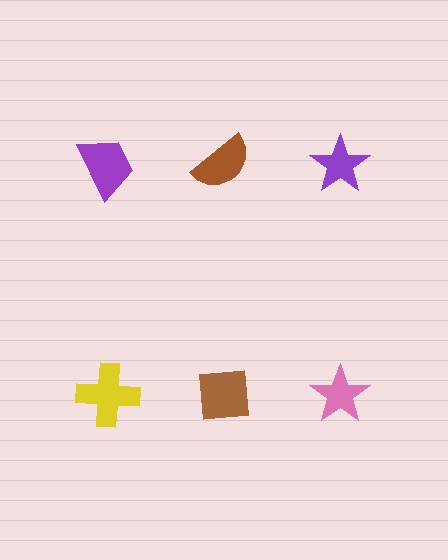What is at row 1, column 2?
A brown semicircle.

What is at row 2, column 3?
A pink star.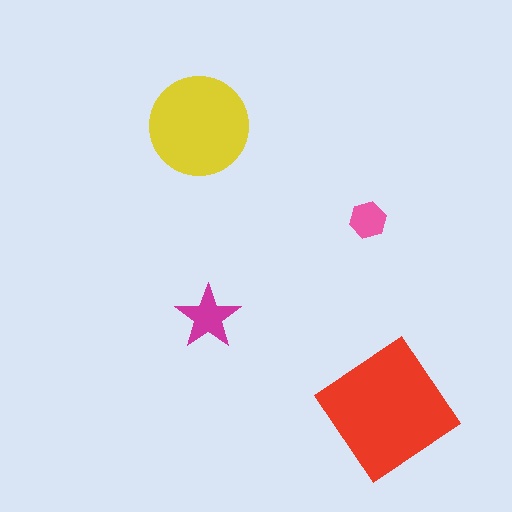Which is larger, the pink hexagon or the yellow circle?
The yellow circle.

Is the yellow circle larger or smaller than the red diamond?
Smaller.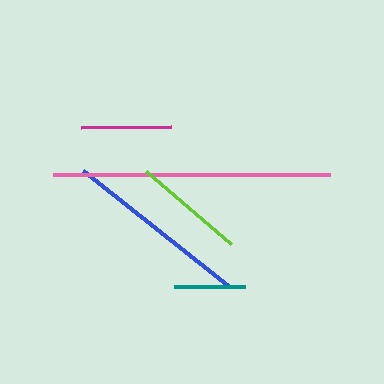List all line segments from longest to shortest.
From longest to shortest: pink, blue, lime, magenta, teal.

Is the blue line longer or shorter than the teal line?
The blue line is longer than the teal line.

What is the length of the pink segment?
The pink segment is approximately 277 pixels long.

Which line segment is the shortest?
The teal line is the shortest at approximately 72 pixels.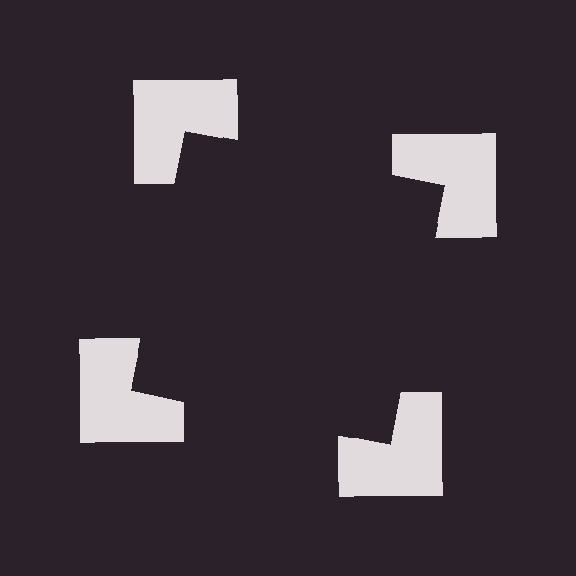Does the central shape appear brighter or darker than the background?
It typically appears slightly darker than the background, even though no actual brightness change is drawn.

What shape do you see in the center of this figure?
An illusory square — its edges are inferred from the aligned wedge cuts in the notched squares, not physically drawn.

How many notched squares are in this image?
There are 4 — one at each vertex of the illusory square.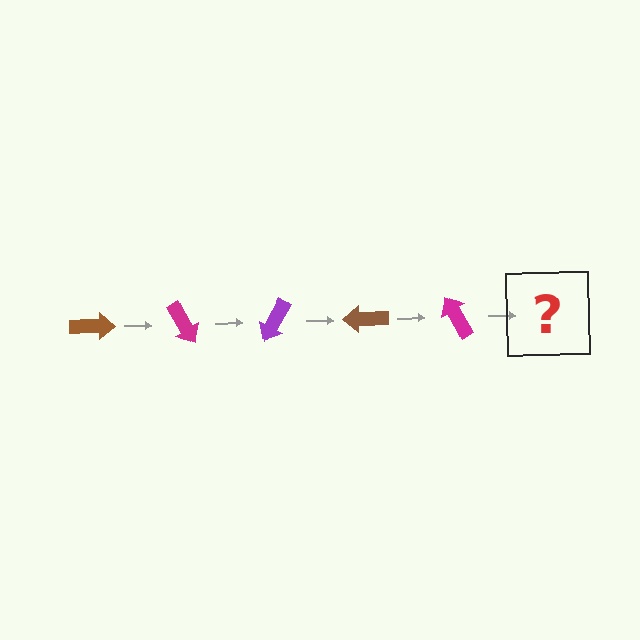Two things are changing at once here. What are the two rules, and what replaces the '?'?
The two rules are that it rotates 60 degrees each step and the color cycles through brown, magenta, and purple. The '?' should be a purple arrow, rotated 300 degrees from the start.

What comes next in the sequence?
The next element should be a purple arrow, rotated 300 degrees from the start.